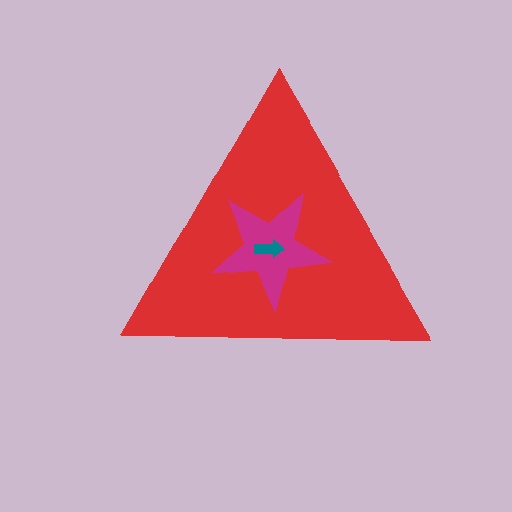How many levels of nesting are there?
3.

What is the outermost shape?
The red triangle.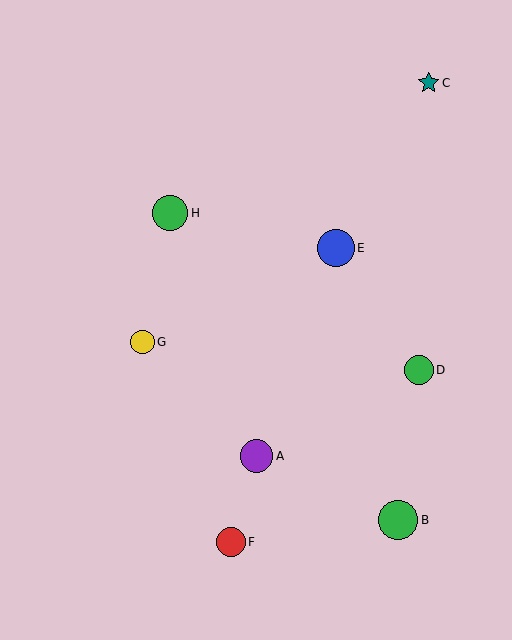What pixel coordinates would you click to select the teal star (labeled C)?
Click at (429, 83) to select the teal star C.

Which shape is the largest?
The green circle (labeled B) is the largest.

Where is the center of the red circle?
The center of the red circle is at (231, 542).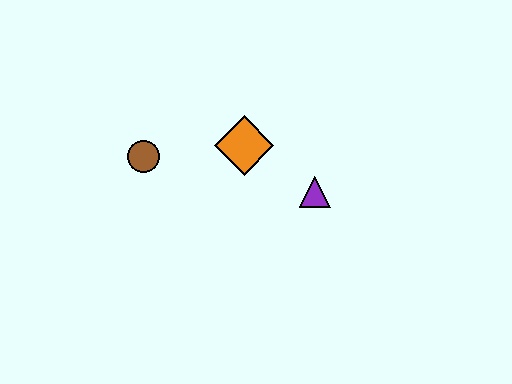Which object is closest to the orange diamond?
The purple triangle is closest to the orange diamond.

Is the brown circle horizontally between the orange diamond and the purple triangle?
No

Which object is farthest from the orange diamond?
The brown circle is farthest from the orange diamond.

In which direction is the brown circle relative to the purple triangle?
The brown circle is to the left of the purple triangle.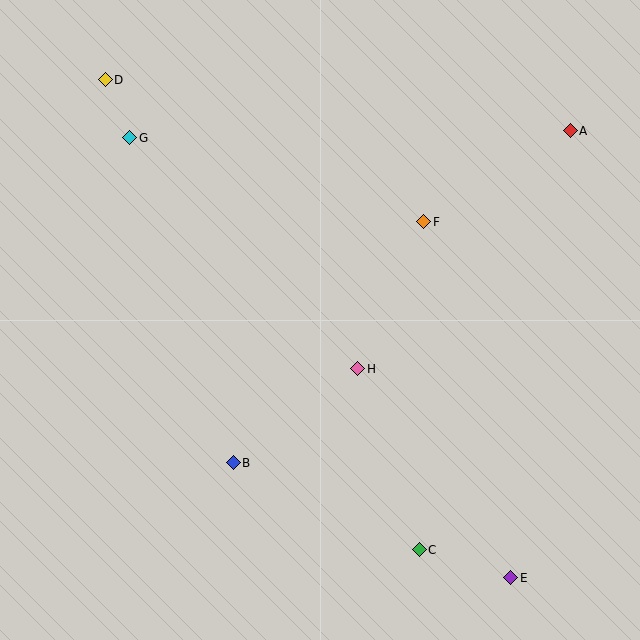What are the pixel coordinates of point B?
Point B is at (233, 463).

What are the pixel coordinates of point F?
Point F is at (424, 222).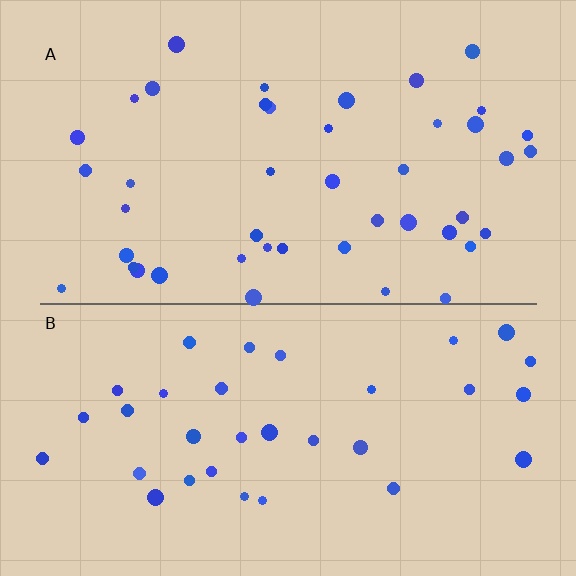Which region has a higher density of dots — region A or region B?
A (the top).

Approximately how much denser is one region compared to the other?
Approximately 1.3× — region A over region B.